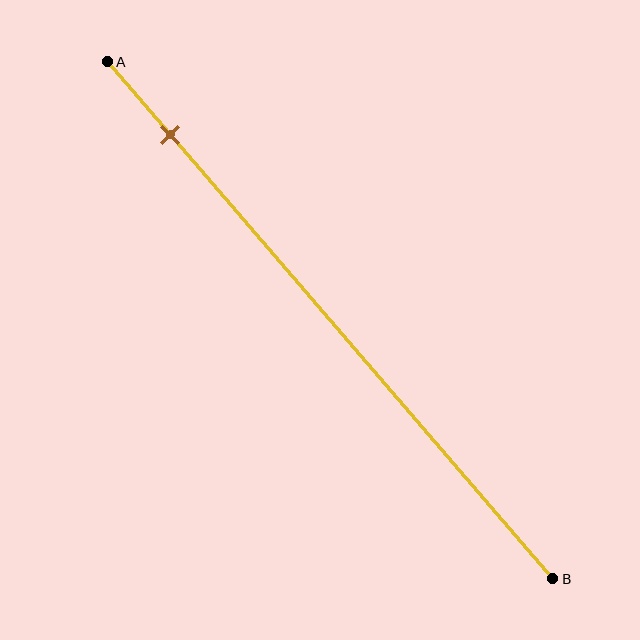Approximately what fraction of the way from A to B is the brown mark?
The brown mark is approximately 15% of the way from A to B.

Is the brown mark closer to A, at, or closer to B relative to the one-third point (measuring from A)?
The brown mark is closer to point A than the one-third point of segment AB.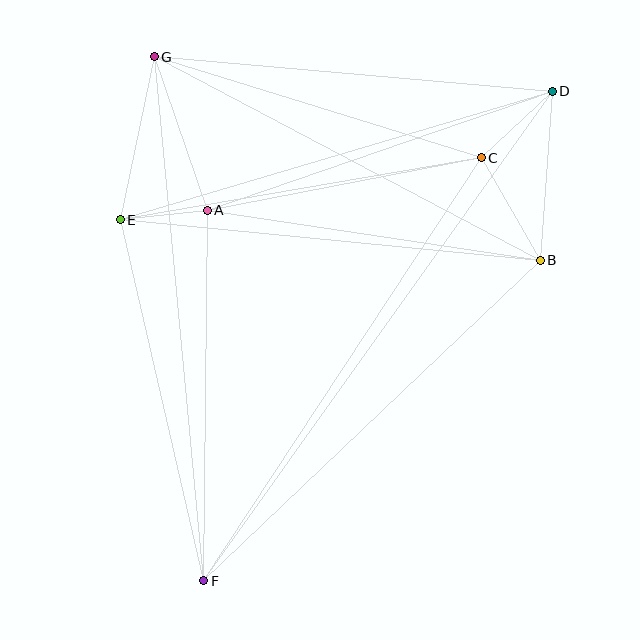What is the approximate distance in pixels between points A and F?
The distance between A and F is approximately 371 pixels.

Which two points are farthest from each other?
Points D and F are farthest from each other.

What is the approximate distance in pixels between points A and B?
The distance between A and B is approximately 337 pixels.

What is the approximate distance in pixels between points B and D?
The distance between B and D is approximately 169 pixels.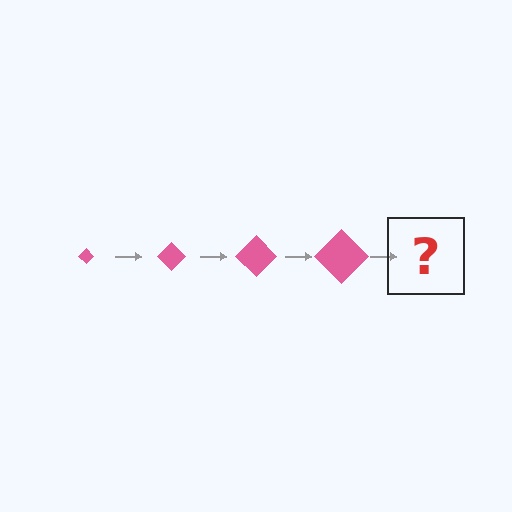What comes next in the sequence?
The next element should be a pink diamond, larger than the previous one.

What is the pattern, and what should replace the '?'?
The pattern is that the diamond gets progressively larger each step. The '?' should be a pink diamond, larger than the previous one.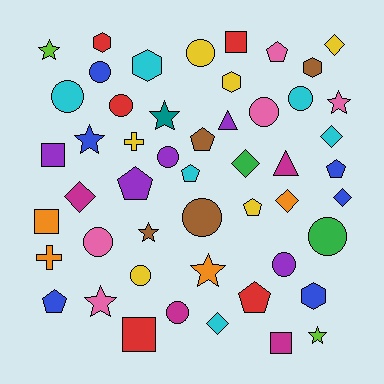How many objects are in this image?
There are 50 objects.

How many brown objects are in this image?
There are 4 brown objects.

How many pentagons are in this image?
There are 8 pentagons.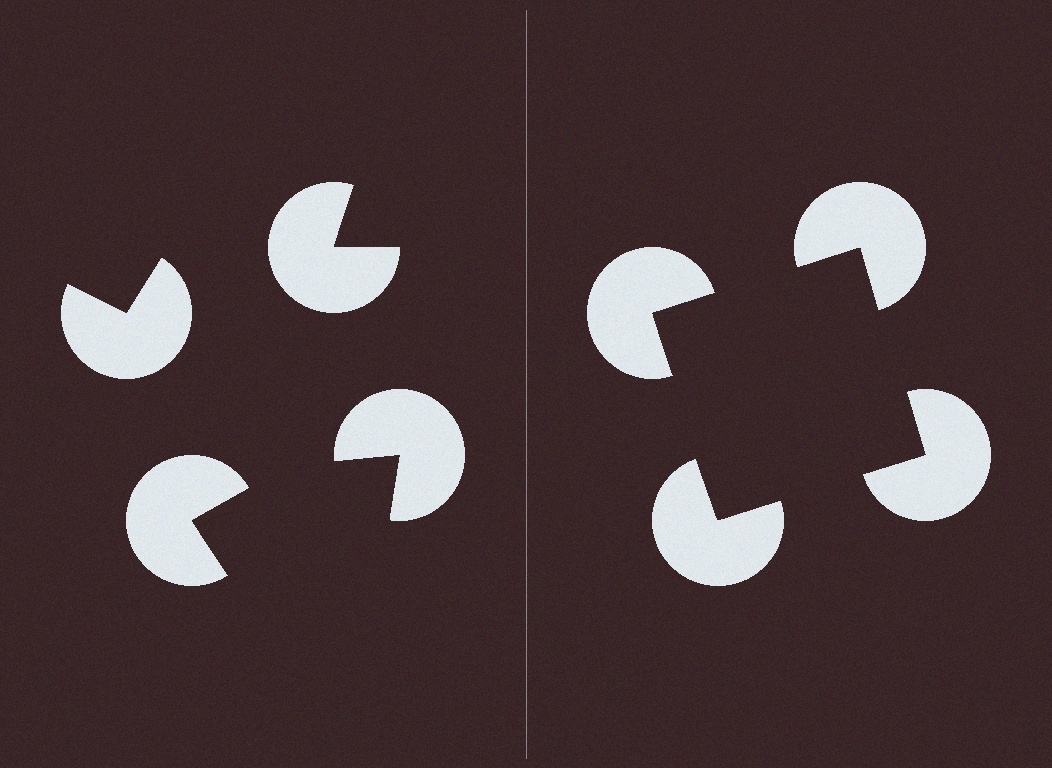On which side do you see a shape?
An illusory square appears on the right side. On the left side the wedge cuts are rotated, so no coherent shape forms.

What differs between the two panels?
The pac-man discs are positioned identically on both sides; only the wedge orientations differ. On the right they align to a square; on the left they are misaligned.